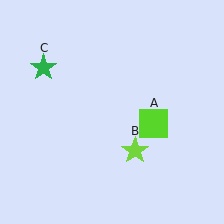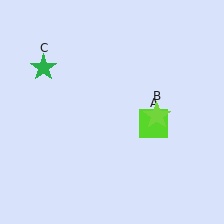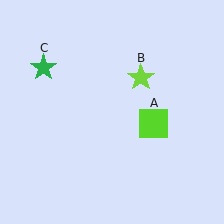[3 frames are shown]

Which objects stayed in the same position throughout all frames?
Lime square (object A) and green star (object C) remained stationary.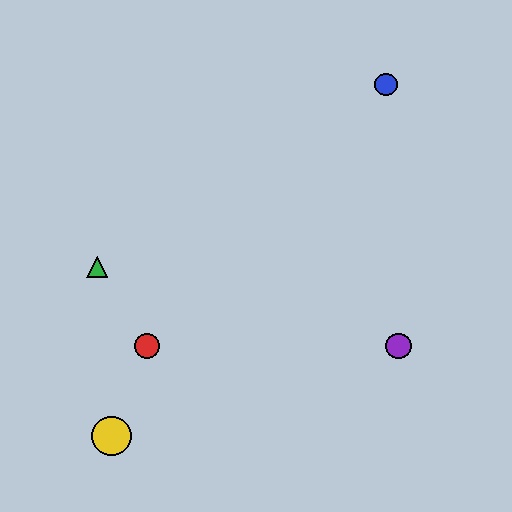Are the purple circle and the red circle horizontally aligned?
Yes, both are at y≈346.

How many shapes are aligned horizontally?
2 shapes (the red circle, the purple circle) are aligned horizontally.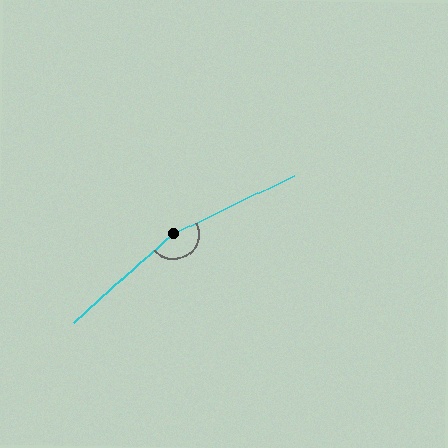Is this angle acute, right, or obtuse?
It is obtuse.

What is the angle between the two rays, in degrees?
Approximately 164 degrees.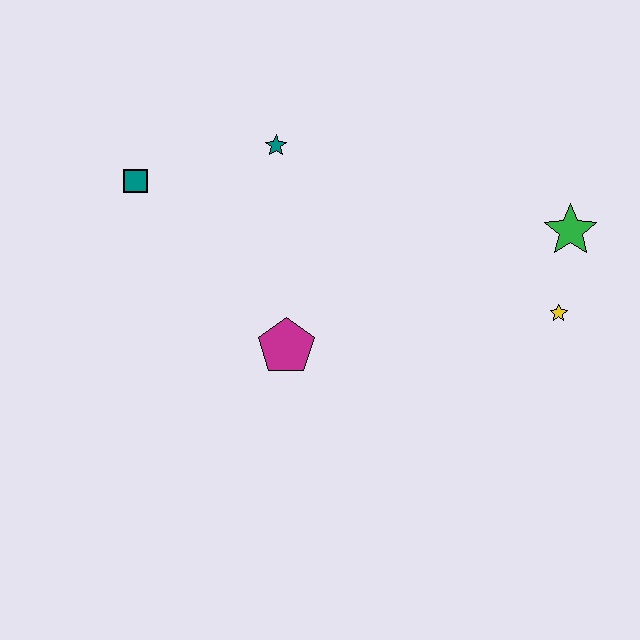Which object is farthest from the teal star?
The yellow star is farthest from the teal star.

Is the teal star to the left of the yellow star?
Yes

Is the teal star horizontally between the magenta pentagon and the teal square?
Yes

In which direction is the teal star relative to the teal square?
The teal star is to the right of the teal square.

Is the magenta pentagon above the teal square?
No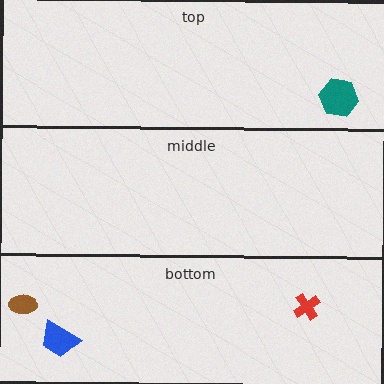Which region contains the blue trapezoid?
The bottom region.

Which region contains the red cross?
The bottom region.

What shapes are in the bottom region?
The red cross, the brown ellipse, the blue trapezoid.